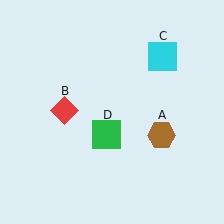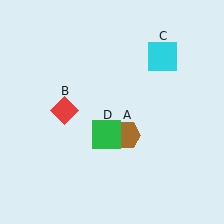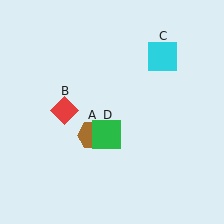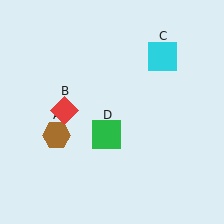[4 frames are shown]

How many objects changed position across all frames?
1 object changed position: brown hexagon (object A).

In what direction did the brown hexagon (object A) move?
The brown hexagon (object A) moved left.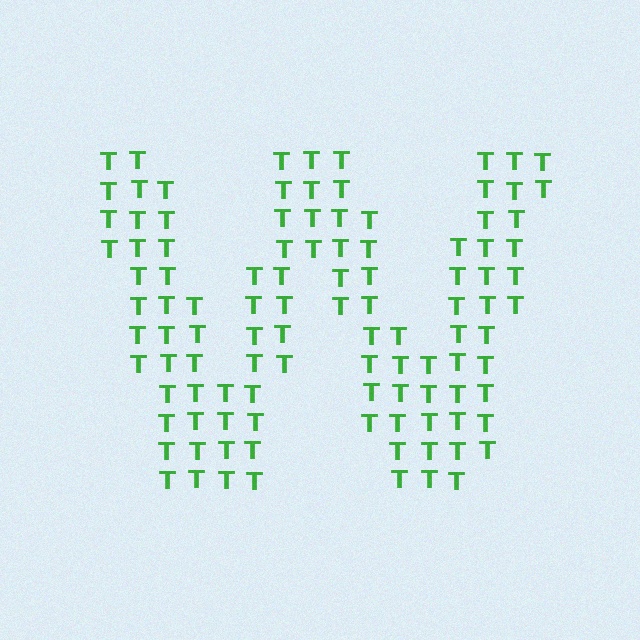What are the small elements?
The small elements are letter T's.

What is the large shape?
The large shape is the letter W.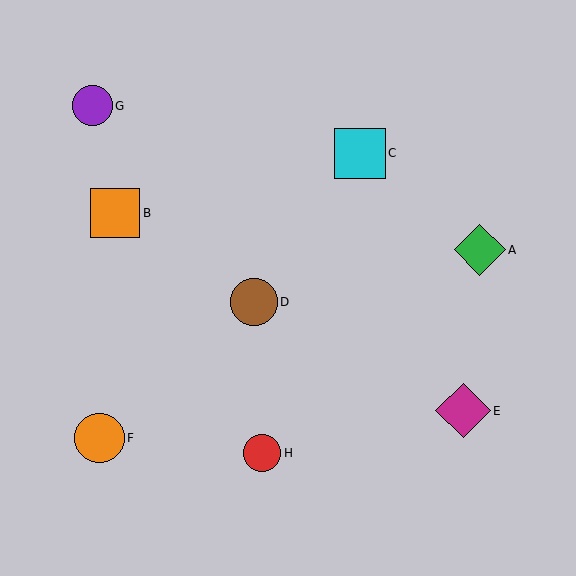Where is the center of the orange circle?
The center of the orange circle is at (99, 438).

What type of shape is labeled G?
Shape G is a purple circle.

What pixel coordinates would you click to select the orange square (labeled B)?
Click at (115, 213) to select the orange square B.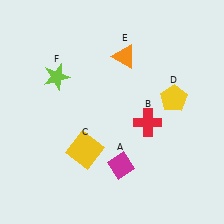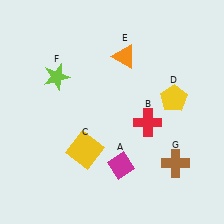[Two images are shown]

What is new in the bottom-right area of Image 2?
A brown cross (G) was added in the bottom-right area of Image 2.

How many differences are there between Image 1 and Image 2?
There is 1 difference between the two images.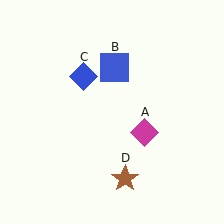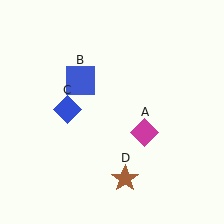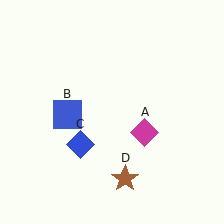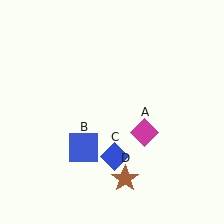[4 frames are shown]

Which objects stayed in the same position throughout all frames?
Magenta diamond (object A) and brown star (object D) remained stationary.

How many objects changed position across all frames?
2 objects changed position: blue square (object B), blue diamond (object C).